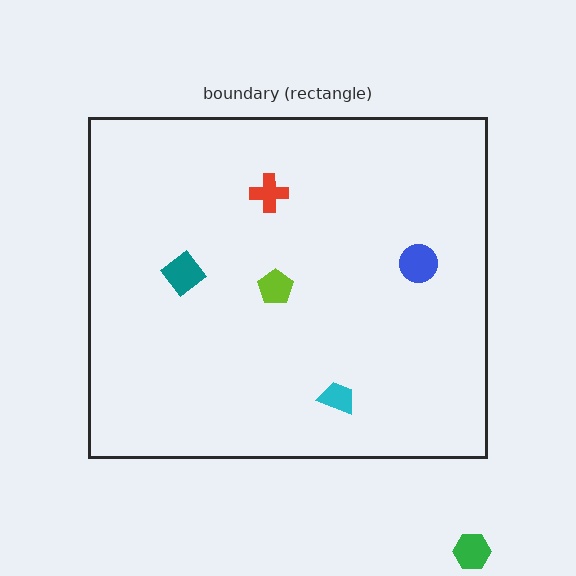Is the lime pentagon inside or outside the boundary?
Inside.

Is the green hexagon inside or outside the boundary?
Outside.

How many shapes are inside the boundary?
5 inside, 1 outside.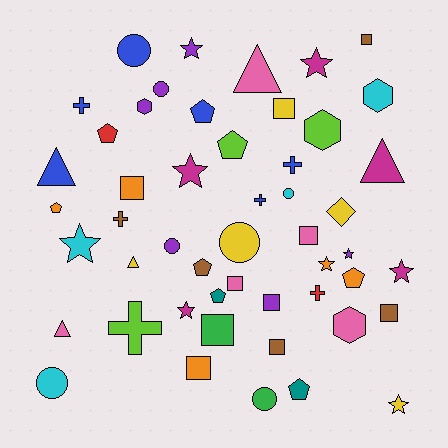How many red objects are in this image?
There are 2 red objects.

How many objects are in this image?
There are 50 objects.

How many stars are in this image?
There are 9 stars.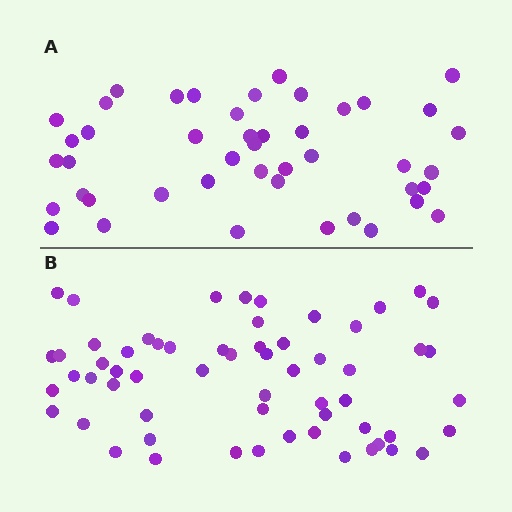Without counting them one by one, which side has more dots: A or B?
Region B (the bottom region) has more dots.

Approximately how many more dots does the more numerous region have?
Region B has approximately 15 more dots than region A.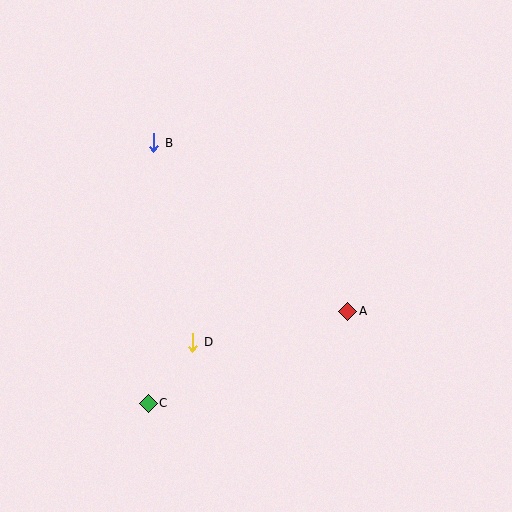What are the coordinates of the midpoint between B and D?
The midpoint between B and D is at (173, 242).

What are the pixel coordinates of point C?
Point C is at (148, 403).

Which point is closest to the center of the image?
Point D at (193, 342) is closest to the center.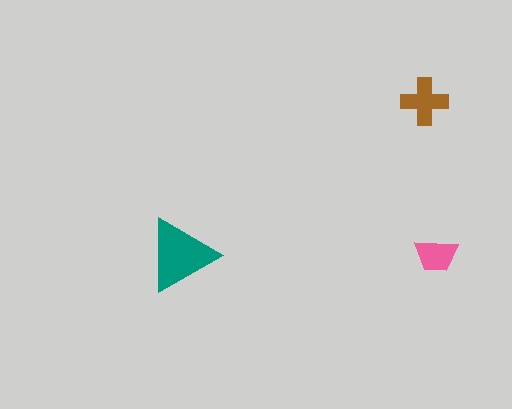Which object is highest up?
The brown cross is topmost.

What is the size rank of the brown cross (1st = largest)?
2nd.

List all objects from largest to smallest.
The teal triangle, the brown cross, the pink trapezoid.